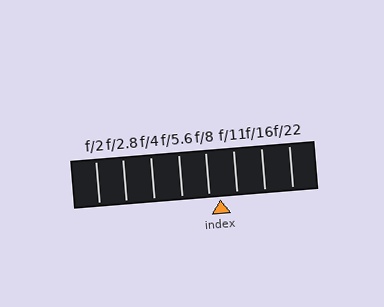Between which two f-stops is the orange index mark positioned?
The index mark is between f/8 and f/11.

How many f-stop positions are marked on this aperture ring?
There are 8 f-stop positions marked.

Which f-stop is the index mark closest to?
The index mark is closest to f/8.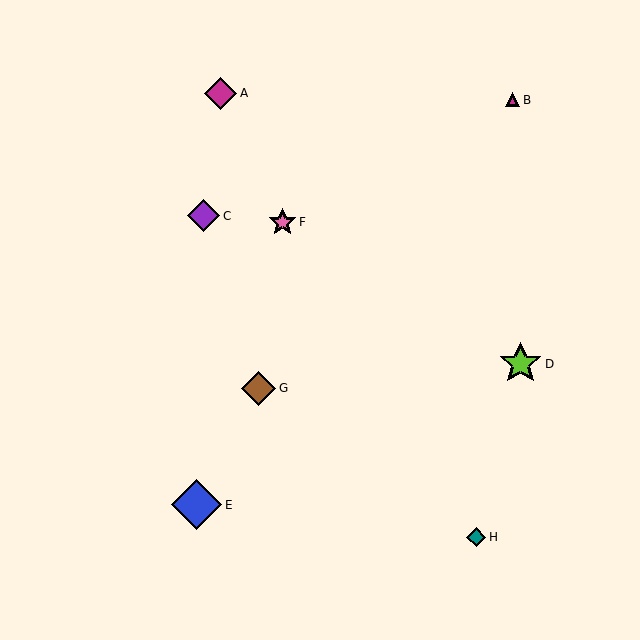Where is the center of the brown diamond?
The center of the brown diamond is at (258, 388).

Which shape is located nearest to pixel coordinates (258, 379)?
The brown diamond (labeled G) at (258, 388) is nearest to that location.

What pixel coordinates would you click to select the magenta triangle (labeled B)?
Click at (513, 100) to select the magenta triangle B.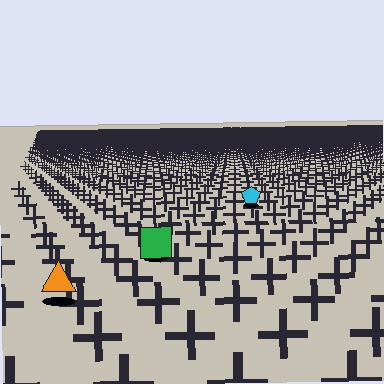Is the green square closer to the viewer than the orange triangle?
No. The orange triangle is closer — you can tell from the texture gradient: the ground texture is coarser near it.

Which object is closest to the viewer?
The orange triangle is closest. The texture marks near it are larger and more spread out.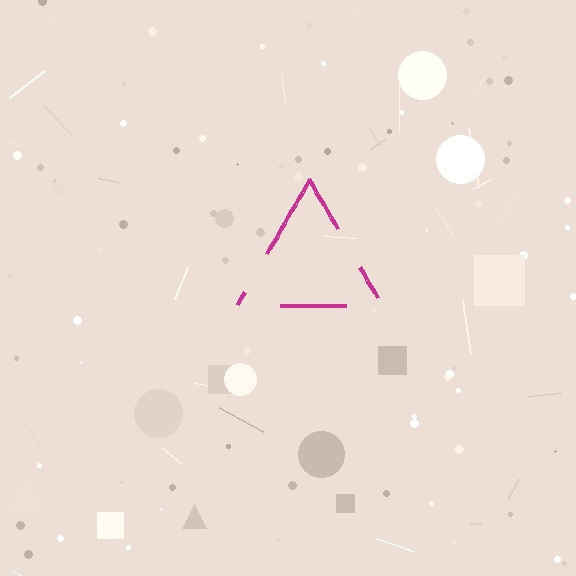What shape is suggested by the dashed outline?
The dashed outline suggests a triangle.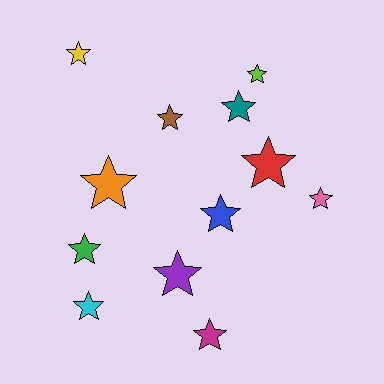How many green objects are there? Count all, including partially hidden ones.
There is 1 green object.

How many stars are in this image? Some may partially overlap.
There are 12 stars.